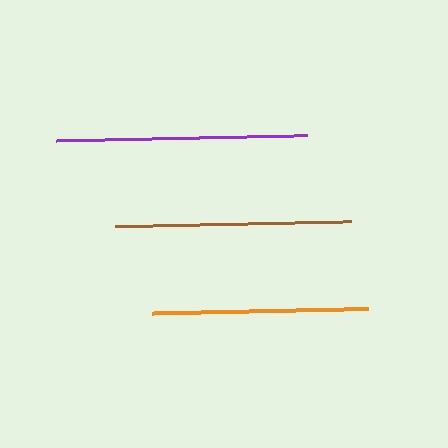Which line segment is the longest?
The purple line is the longest at approximately 252 pixels.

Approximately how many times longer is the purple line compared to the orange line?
The purple line is approximately 1.2 times the length of the orange line.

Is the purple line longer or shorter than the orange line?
The purple line is longer than the orange line.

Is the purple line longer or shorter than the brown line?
The purple line is longer than the brown line.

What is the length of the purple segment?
The purple segment is approximately 252 pixels long.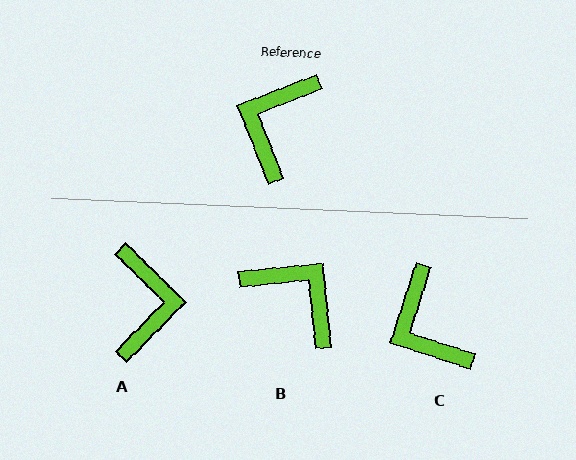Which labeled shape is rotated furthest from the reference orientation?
A, about 156 degrees away.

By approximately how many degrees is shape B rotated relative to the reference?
Approximately 106 degrees clockwise.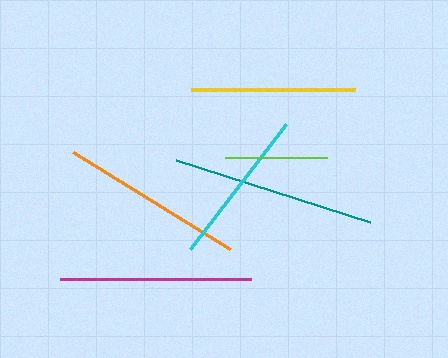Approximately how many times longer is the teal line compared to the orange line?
The teal line is approximately 1.1 times the length of the orange line.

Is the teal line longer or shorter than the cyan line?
The teal line is longer than the cyan line.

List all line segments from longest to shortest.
From longest to shortest: teal, magenta, orange, yellow, cyan, lime.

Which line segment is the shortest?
The lime line is the shortest at approximately 102 pixels.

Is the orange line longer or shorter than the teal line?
The teal line is longer than the orange line.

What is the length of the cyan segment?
The cyan segment is approximately 157 pixels long.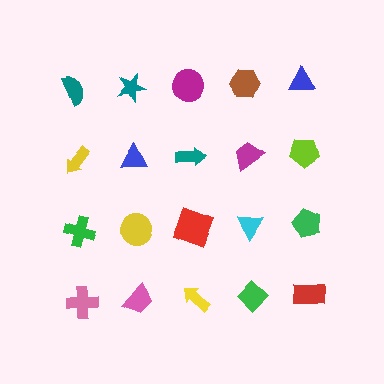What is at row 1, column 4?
A brown hexagon.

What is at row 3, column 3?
A red square.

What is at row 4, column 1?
A pink cross.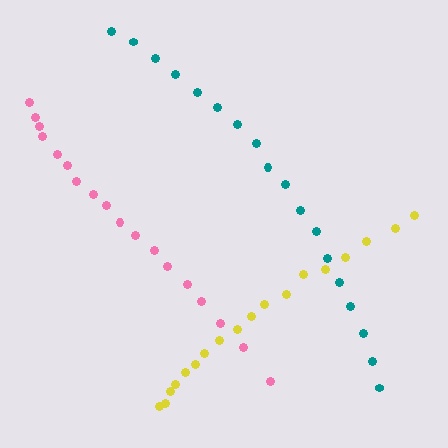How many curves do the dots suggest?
There are 3 distinct paths.